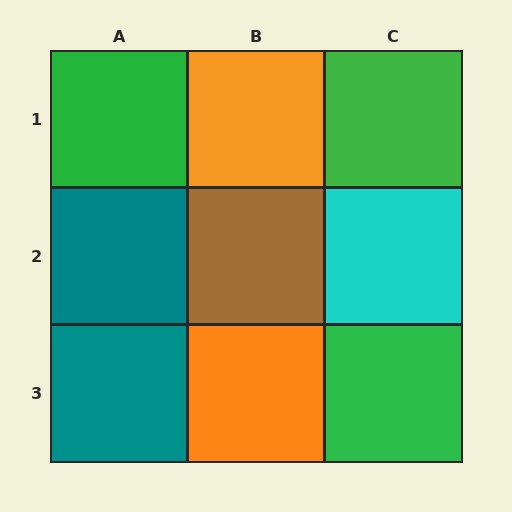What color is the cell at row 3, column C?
Green.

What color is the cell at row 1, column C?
Green.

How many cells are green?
3 cells are green.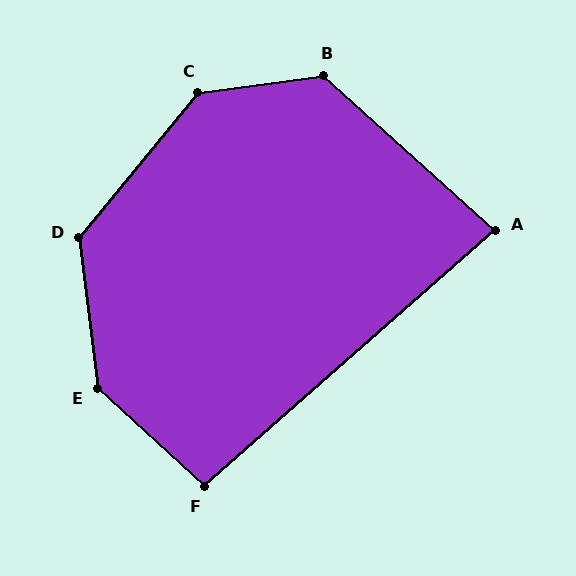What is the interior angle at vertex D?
Approximately 133 degrees (obtuse).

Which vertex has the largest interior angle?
E, at approximately 140 degrees.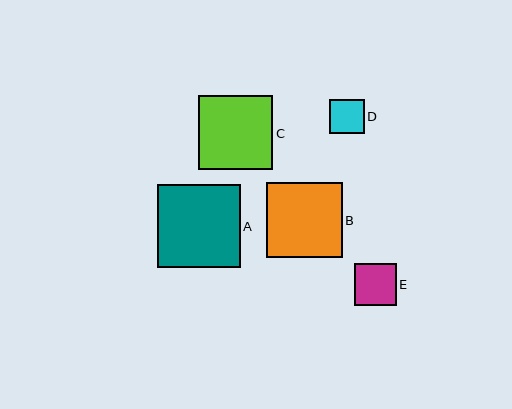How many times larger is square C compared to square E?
Square C is approximately 1.8 times the size of square E.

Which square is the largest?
Square A is the largest with a size of approximately 83 pixels.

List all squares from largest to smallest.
From largest to smallest: A, B, C, E, D.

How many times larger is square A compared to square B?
Square A is approximately 1.1 times the size of square B.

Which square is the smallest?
Square D is the smallest with a size of approximately 35 pixels.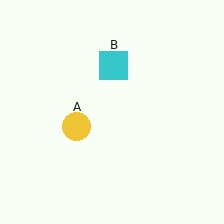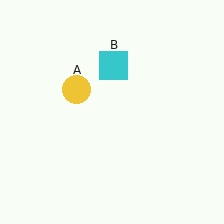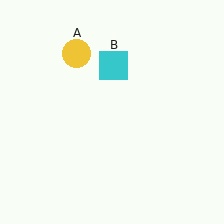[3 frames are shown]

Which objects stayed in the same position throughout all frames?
Cyan square (object B) remained stationary.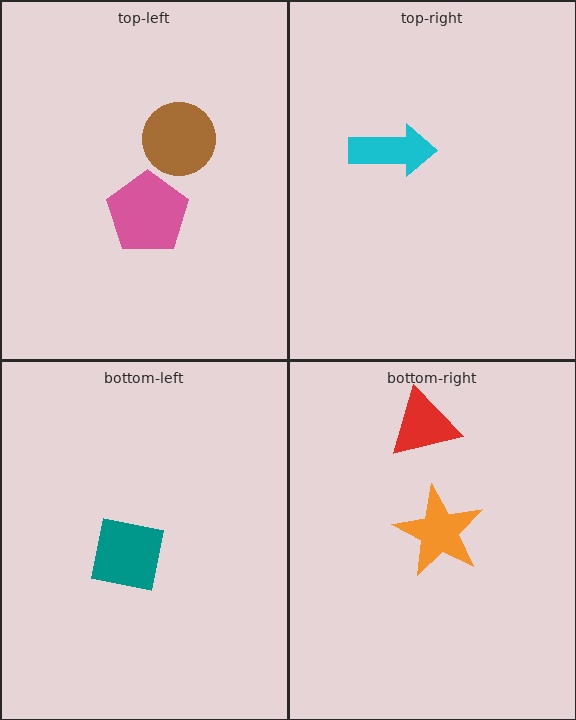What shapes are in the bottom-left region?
The teal square.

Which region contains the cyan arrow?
The top-right region.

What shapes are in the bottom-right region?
The red triangle, the orange star.